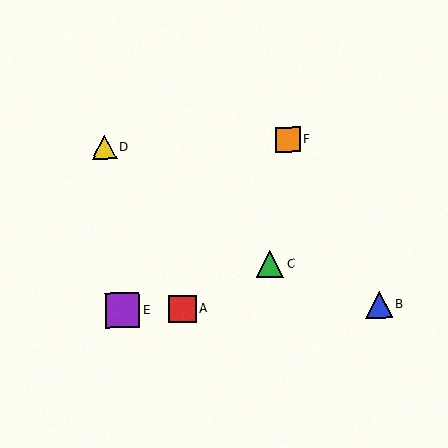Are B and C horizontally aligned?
No, B is at y≈304 and C is at y≈264.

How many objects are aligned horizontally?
3 objects (A, B, E) are aligned horizontally.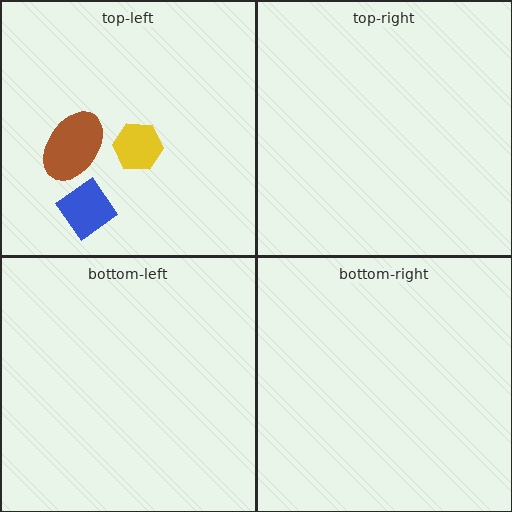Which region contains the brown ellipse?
The top-left region.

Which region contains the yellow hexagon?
The top-left region.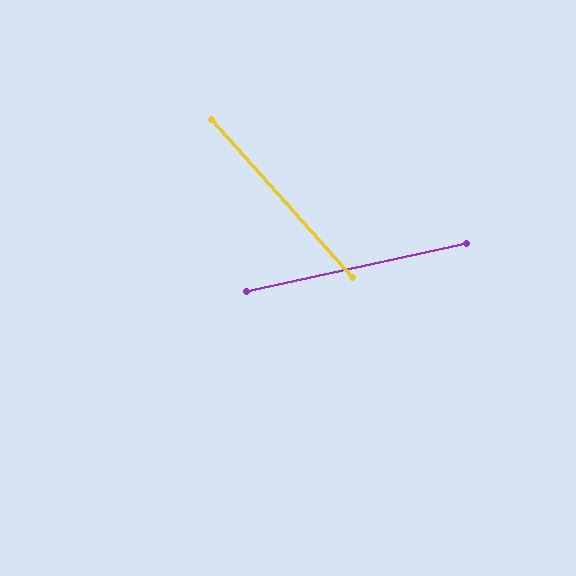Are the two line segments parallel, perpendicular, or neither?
Neither parallel nor perpendicular — they differ by about 61°.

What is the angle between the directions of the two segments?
Approximately 61 degrees.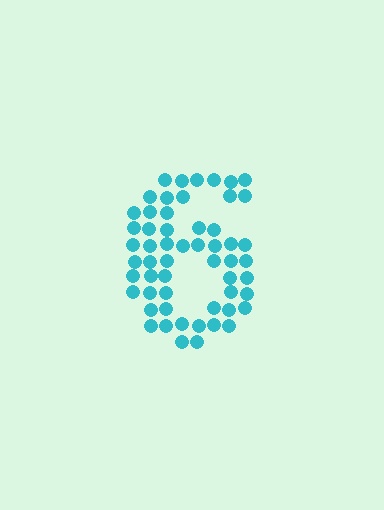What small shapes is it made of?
It is made of small circles.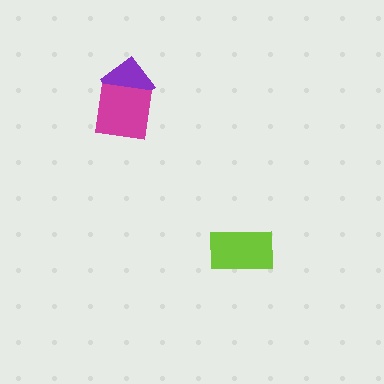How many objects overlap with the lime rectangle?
0 objects overlap with the lime rectangle.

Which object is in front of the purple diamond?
The magenta square is in front of the purple diamond.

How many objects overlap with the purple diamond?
1 object overlaps with the purple diamond.